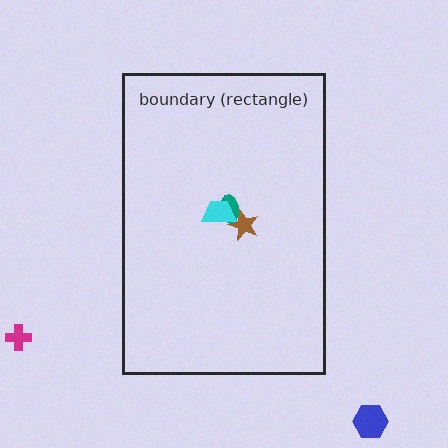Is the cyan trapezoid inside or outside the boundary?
Inside.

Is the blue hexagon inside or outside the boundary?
Outside.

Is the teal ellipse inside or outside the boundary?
Inside.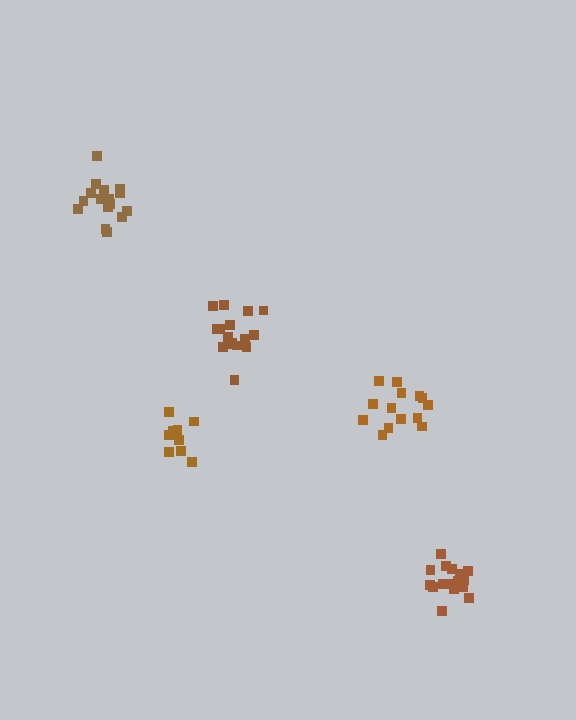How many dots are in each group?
Group 1: 16 dots, Group 2: 10 dots, Group 3: 16 dots, Group 4: 14 dots, Group 5: 16 dots (72 total).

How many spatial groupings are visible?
There are 5 spatial groupings.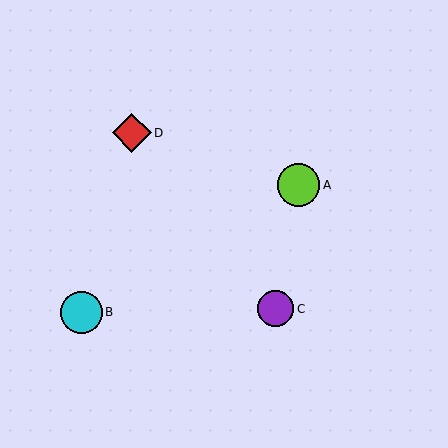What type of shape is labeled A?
Shape A is a lime circle.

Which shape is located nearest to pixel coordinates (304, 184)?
The lime circle (labeled A) at (298, 185) is nearest to that location.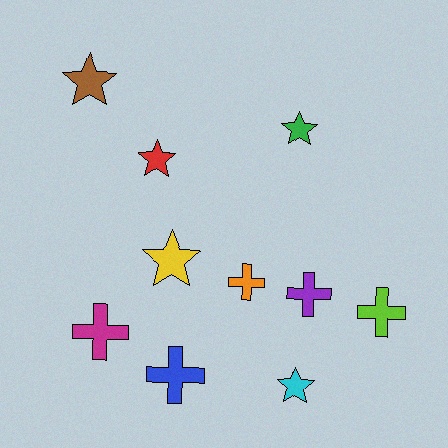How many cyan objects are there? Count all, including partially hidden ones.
There is 1 cyan object.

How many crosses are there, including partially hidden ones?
There are 5 crosses.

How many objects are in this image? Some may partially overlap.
There are 10 objects.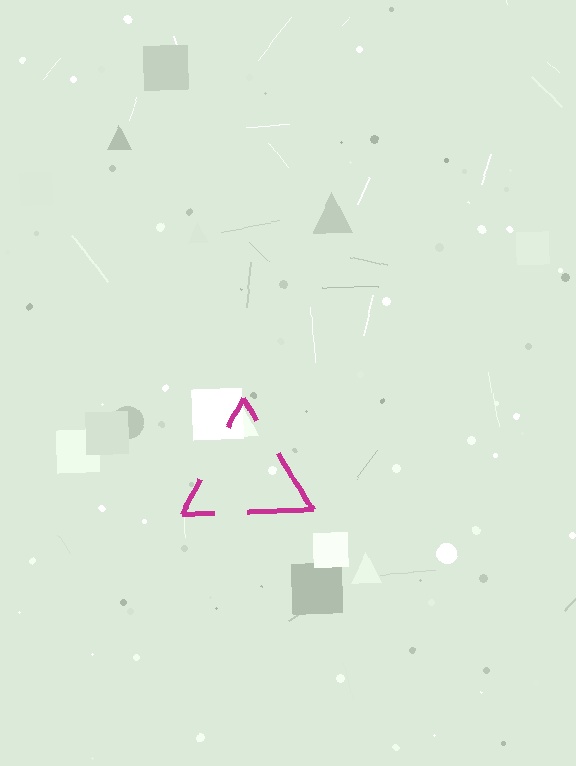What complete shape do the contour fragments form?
The contour fragments form a triangle.